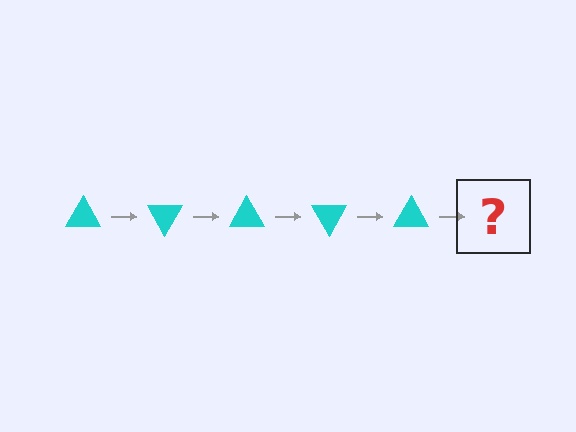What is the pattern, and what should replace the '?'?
The pattern is that the triangle rotates 60 degrees each step. The '?' should be a cyan triangle rotated 300 degrees.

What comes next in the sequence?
The next element should be a cyan triangle rotated 300 degrees.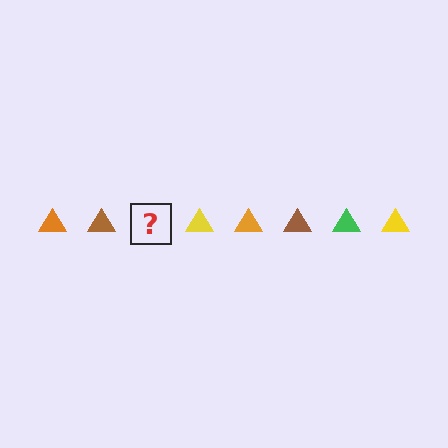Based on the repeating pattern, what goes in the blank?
The blank should be a green triangle.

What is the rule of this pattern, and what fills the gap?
The rule is that the pattern cycles through orange, brown, green, yellow triangles. The gap should be filled with a green triangle.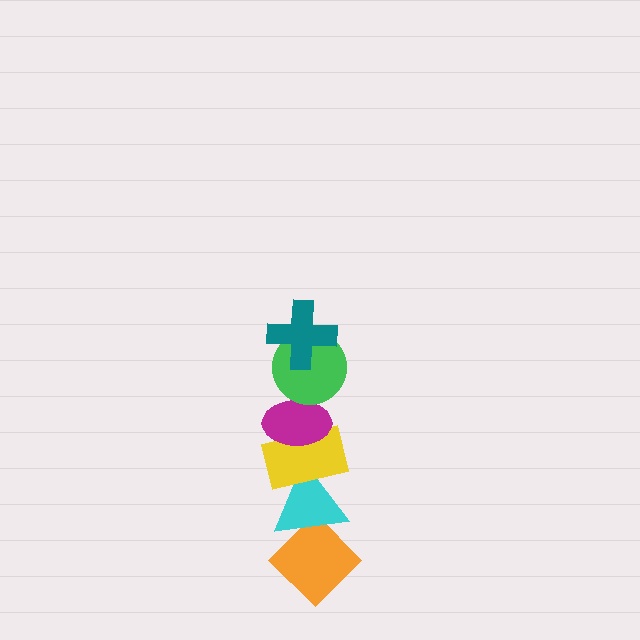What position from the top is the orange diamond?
The orange diamond is 6th from the top.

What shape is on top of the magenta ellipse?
The green circle is on top of the magenta ellipse.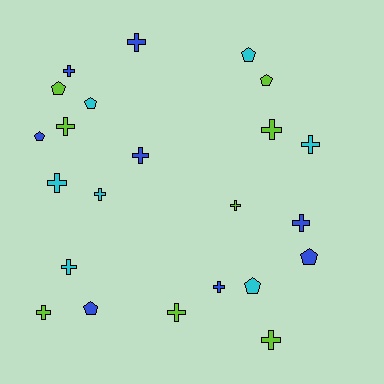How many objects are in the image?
There are 23 objects.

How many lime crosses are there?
There are 6 lime crosses.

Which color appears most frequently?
Blue, with 8 objects.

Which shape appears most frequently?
Cross, with 15 objects.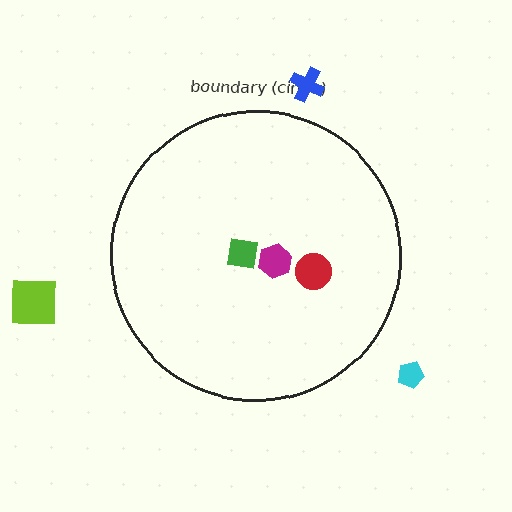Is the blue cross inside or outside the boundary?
Outside.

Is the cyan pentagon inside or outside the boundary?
Outside.